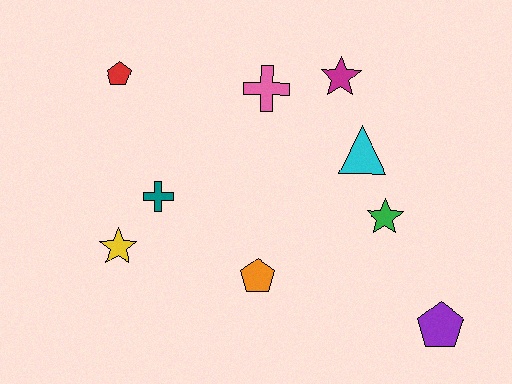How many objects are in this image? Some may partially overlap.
There are 9 objects.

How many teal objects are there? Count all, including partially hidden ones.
There is 1 teal object.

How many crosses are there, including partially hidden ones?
There are 2 crosses.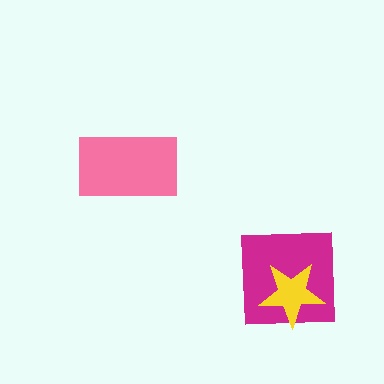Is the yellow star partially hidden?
No, no other shape covers it.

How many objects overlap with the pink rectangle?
0 objects overlap with the pink rectangle.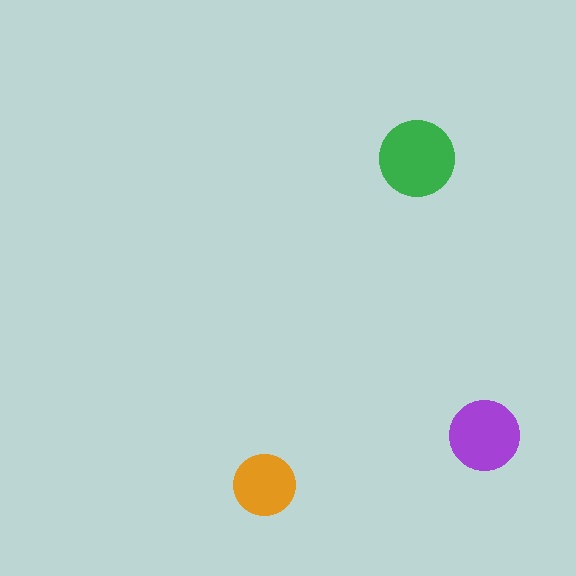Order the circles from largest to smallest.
the green one, the purple one, the orange one.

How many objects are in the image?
There are 3 objects in the image.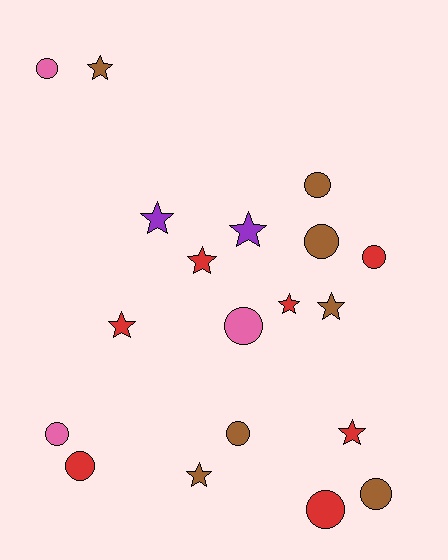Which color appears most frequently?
Brown, with 7 objects.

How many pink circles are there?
There are 3 pink circles.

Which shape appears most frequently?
Circle, with 10 objects.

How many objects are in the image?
There are 19 objects.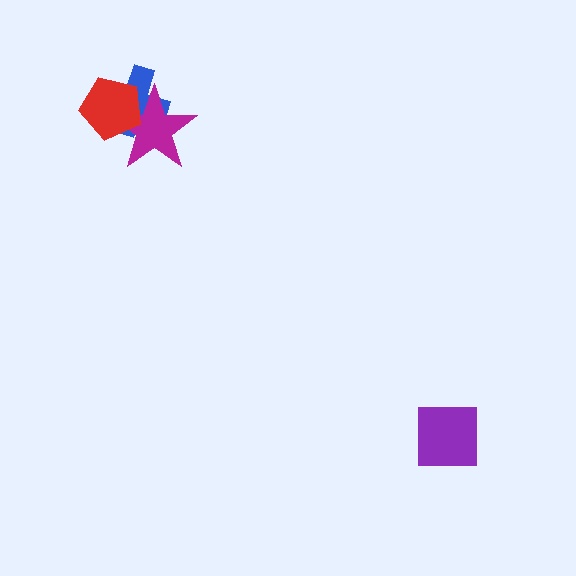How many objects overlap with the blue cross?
2 objects overlap with the blue cross.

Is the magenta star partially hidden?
Yes, it is partially covered by another shape.